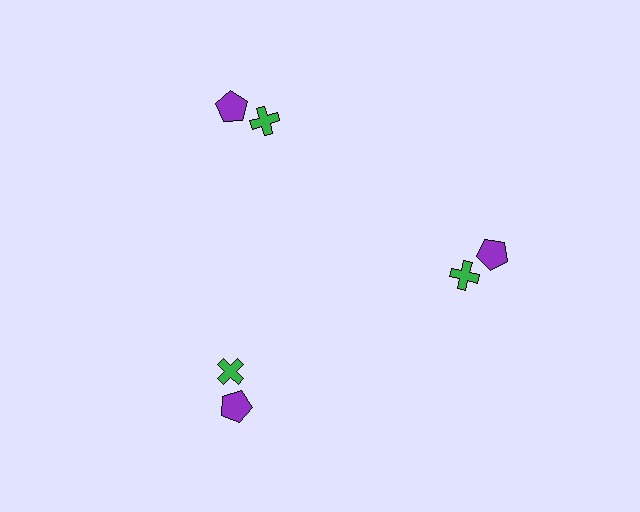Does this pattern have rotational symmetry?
Yes, this pattern has 3-fold rotational symmetry. It looks the same after rotating 120 degrees around the center.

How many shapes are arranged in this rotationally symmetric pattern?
There are 6 shapes, arranged in 3 groups of 2.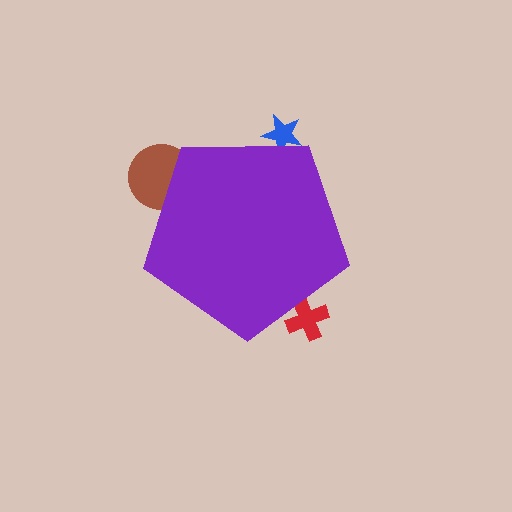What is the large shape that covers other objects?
A purple pentagon.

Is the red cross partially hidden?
Yes, the red cross is partially hidden behind the purple pentagon.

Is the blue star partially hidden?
Yes, the blue star is partially hidden behind the purple pentagon.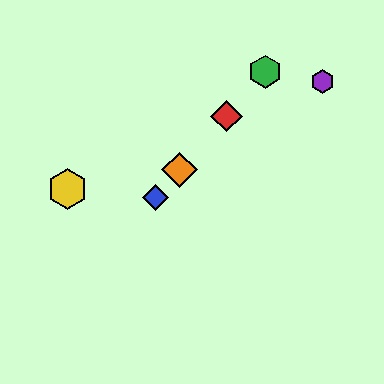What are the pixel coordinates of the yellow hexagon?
The yellow hexagon is at (67, 189).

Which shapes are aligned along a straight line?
The red diamond, the blue diamond, the green hexagon, the orange diamond are aligned along a straight line.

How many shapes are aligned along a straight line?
4 shapes (the red diamond, the blue diamond, the green hexagon, the orange diamond) are aligned along a straight line.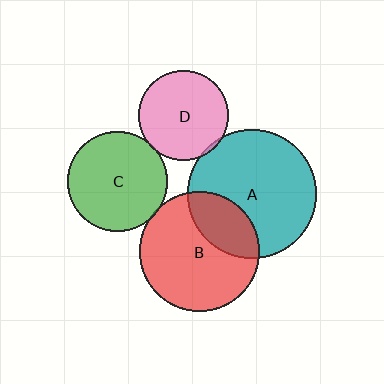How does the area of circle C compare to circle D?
Approximately 1.2 times.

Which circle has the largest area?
Circle A (teal).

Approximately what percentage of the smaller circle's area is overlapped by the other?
Approximately 5%.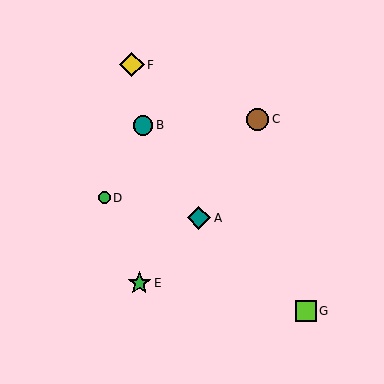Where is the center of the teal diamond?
The center of the teal diamond is at (199, 218).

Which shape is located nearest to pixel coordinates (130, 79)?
The yellow diamond (labeled F) at (132, 65) is nearest to that location.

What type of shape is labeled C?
Shape C is a brown circle.